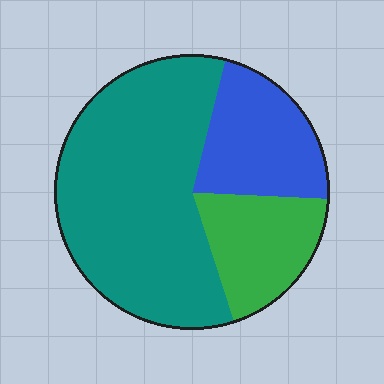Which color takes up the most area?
Teal, at roughly 60%.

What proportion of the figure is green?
Green covers roughly 20% of the figure.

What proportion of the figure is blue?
Blue takes up about one fifth (1/5) of the figure.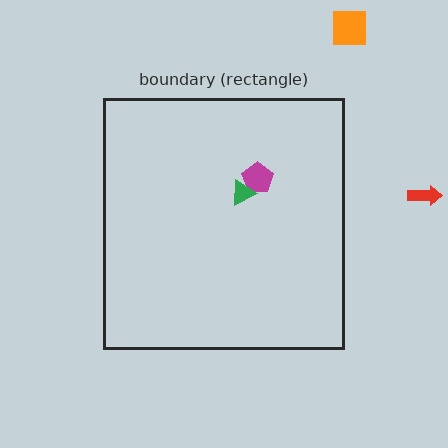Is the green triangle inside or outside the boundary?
Inside.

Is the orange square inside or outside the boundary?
Outside.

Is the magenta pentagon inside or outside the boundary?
Inside.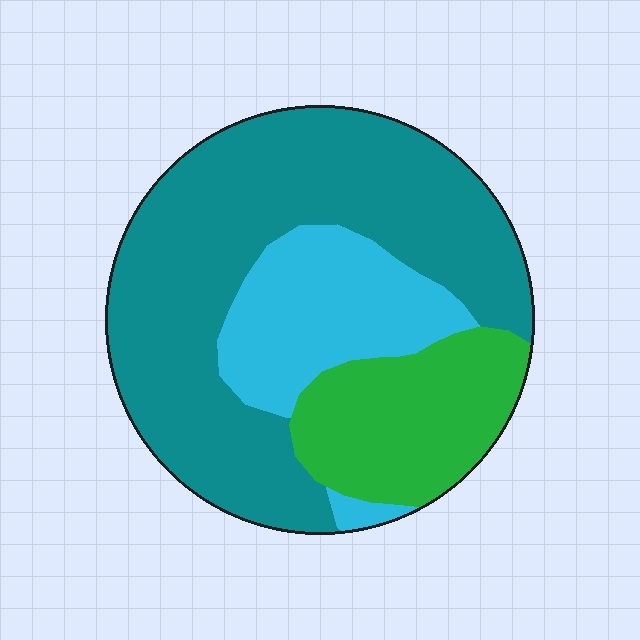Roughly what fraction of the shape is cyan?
Cyan covers 21% of the shape.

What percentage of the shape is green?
Green covers around 20% of the shape.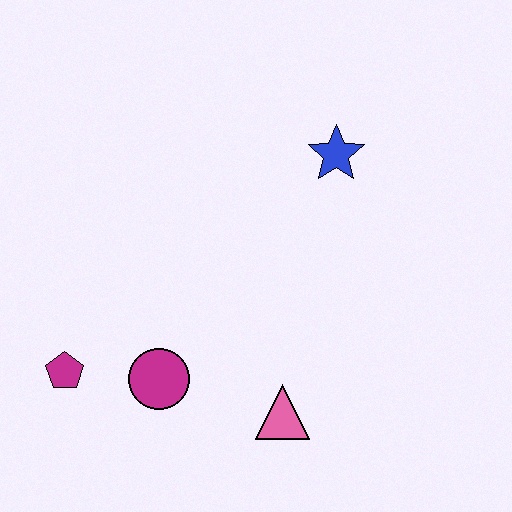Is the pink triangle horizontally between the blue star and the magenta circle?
Yes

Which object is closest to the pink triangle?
The magenta circle is closest to the pink triangle.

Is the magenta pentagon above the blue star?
No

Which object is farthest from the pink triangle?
The blue star is farthest from the pink triangle.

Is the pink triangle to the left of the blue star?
Yes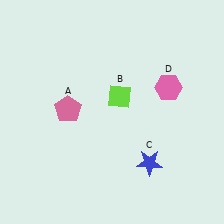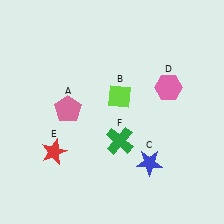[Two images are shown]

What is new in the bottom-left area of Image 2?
A red star (E) was added in the bottom-left area of Image 2.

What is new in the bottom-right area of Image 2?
A green cross (F) was added in the bottom-right area of Image 2.